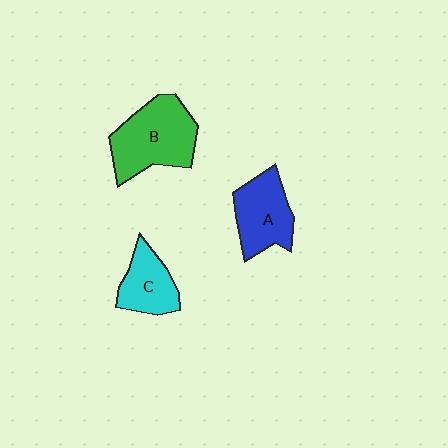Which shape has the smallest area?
Shape C (cyan).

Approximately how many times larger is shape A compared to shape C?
Approximately 1.3 times.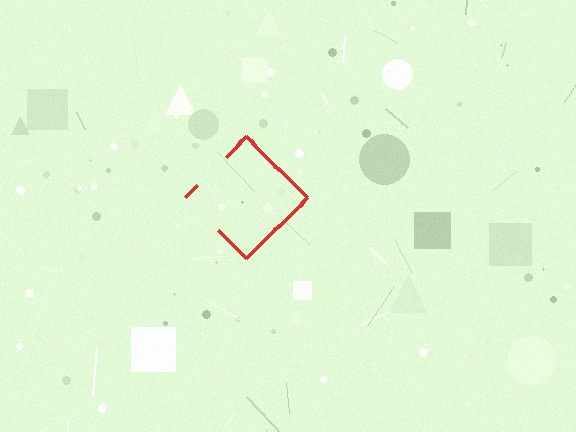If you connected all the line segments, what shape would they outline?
They would outline a diamond.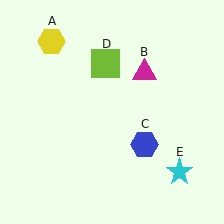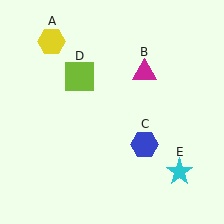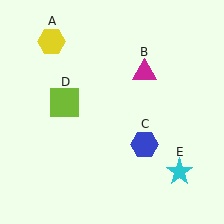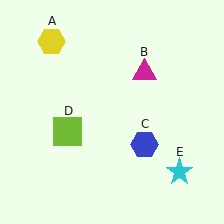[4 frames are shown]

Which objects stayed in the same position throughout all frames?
Yellow hexagon (object A) and magenta triangle (object B) and blue hexagon (object C) and cyan star (object E) remained stationary.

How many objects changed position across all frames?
1 object changed position: lime square (object D).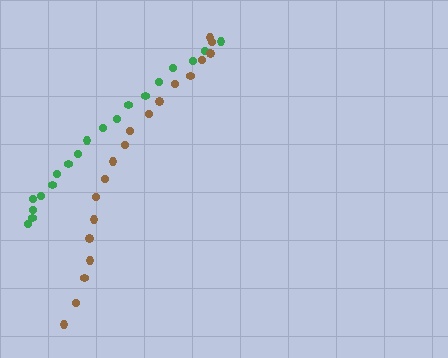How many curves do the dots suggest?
There are 2 distinct paths.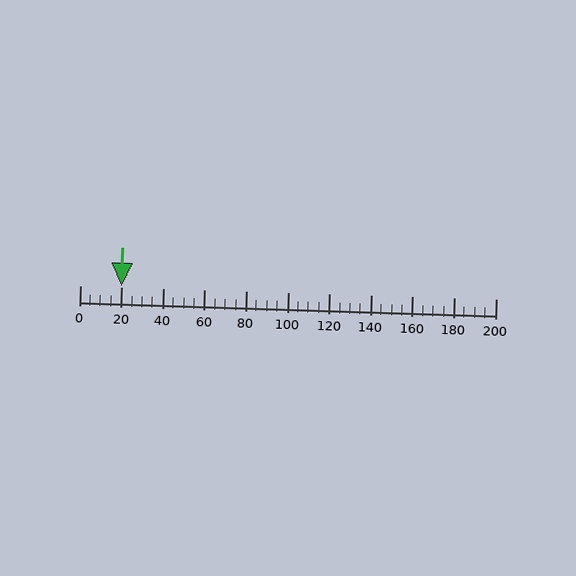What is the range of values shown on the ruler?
The ruler shows values from 0 to 200.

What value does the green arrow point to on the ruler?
The green arrow points to approximately 20.